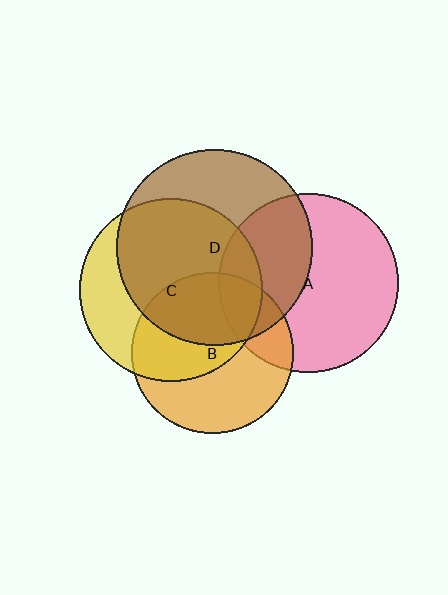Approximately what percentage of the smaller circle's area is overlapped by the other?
Approximately 35%.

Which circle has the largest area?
Circle D (brown).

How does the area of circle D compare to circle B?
Approximately 1.5 times.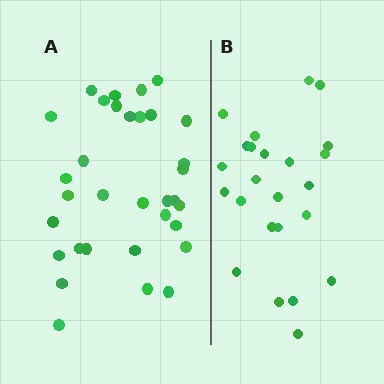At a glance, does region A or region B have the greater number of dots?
Region A (the left region) has more dots.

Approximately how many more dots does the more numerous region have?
Region A has roughly 8 or so more dots than region B.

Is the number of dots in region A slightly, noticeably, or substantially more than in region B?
Region A has noticeably more, but not dramatically so. The ratio is roughly 1.4 to 1.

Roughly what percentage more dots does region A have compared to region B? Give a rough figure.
About 40% more.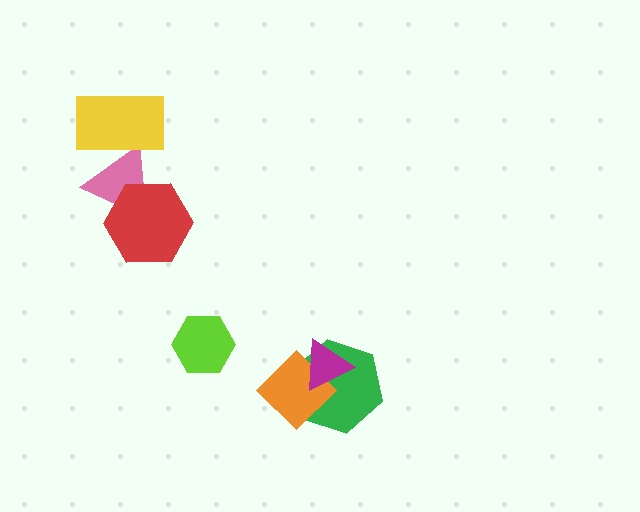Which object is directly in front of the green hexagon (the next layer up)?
The orange diamond is directly in front of the green hexagon.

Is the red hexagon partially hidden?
No, no other shape covers it.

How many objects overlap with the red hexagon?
1 object overlaps with the red hexagon.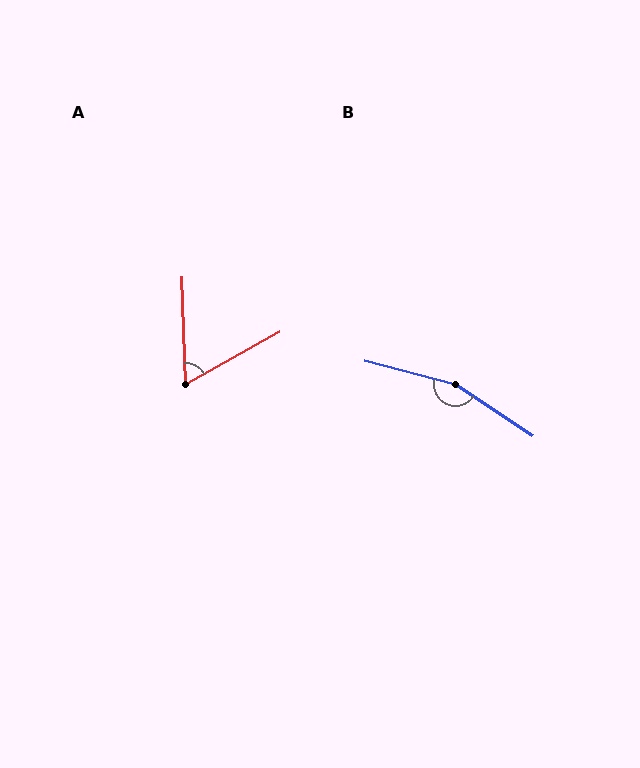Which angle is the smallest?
A, at approximately 62 degrees.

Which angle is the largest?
B, at approximately 161 degrees.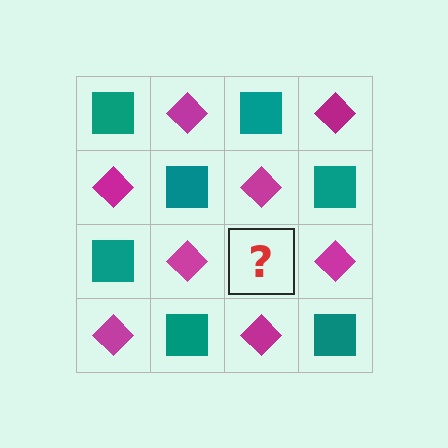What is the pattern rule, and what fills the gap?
The rule is that it alternates teal square and magenta diamond in a checkerboard pattern. The gap should be filled with a teal square.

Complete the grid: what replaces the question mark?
The question mark should be replaced with a teal square.